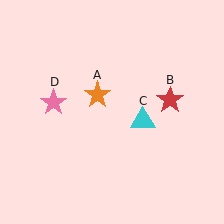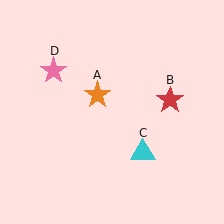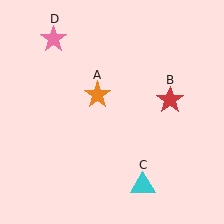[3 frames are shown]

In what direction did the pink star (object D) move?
The pink star (object D) moved up.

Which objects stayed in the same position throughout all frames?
Orange star (object A) and red star (object B) remained stationary.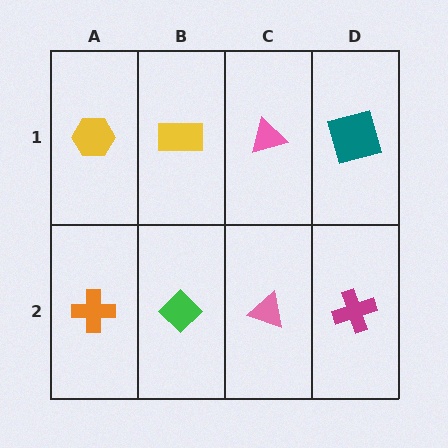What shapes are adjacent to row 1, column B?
A green diamond (row 2, column B), a yellow hexagon (row 1, column A), a pink triangle (row 1, column C).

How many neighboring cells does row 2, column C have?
3.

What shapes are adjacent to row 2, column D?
A teal square (row 1, column D), a pink triangle (row 2, column C).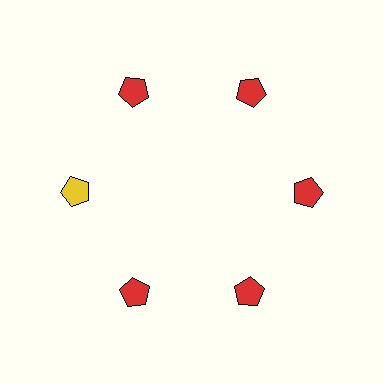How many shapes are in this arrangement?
There are 6 shapes arranged in a ring pattern.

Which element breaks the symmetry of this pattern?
The yellow pentagon at roughly the 9 o'clock position breaks the symmetry. All other shapes are red pentagons.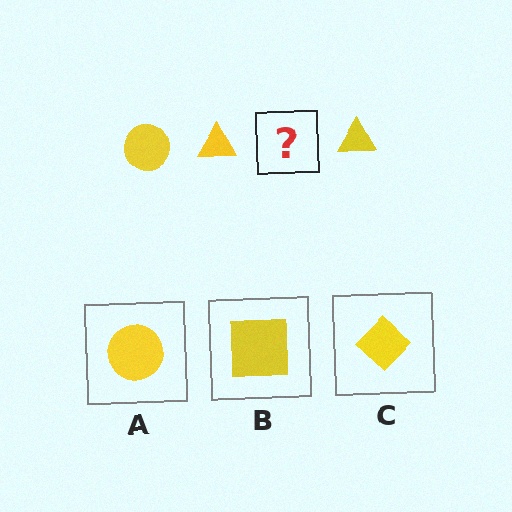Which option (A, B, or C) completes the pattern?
A.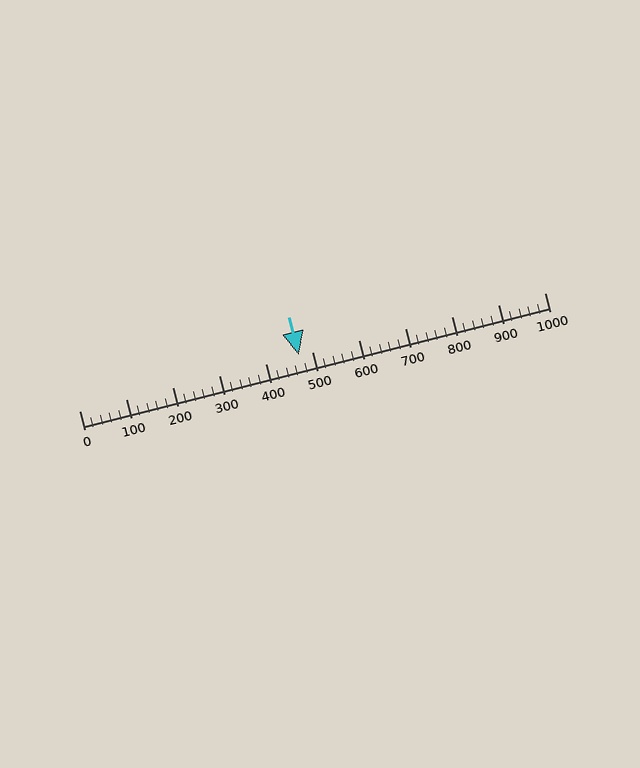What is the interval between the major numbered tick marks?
The major tick marks are spaced 100 units apart.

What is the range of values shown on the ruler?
The ruler shows values from 0 to 1000.